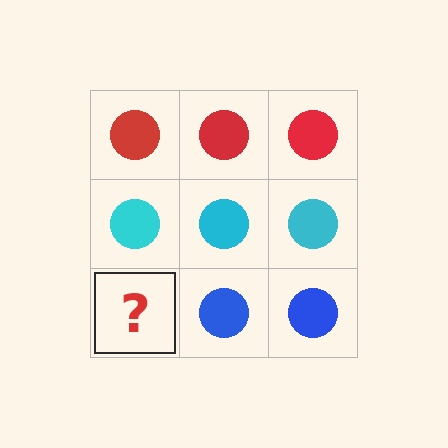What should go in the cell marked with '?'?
The missing cell should contain a blue circle.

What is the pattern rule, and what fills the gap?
The rule is that each row has a consistent color. The gap should be filled with a blue circle.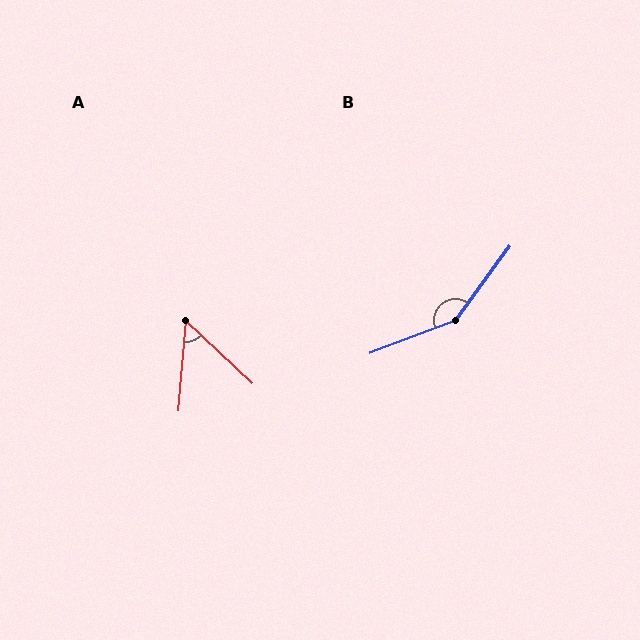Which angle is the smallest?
A, at approximately 51 degrees.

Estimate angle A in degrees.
Approximately 51 degrees.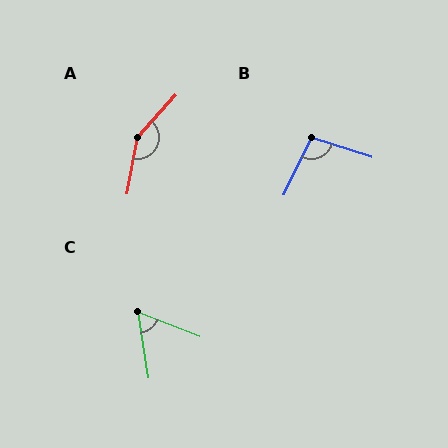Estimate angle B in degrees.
Approximately 98 degrees.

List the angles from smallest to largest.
C (60°), B (98°), A (148°).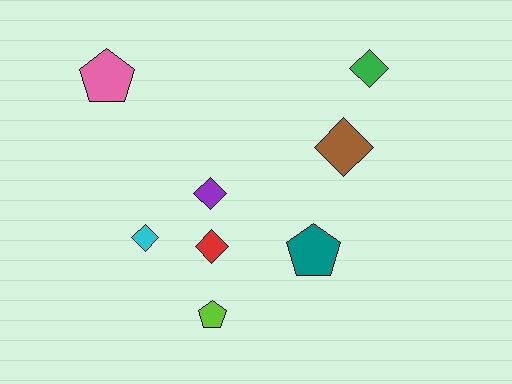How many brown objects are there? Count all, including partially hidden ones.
There is 1 brown object.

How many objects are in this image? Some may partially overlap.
There are 8 objects.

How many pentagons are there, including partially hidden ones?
There are 3 pentagons.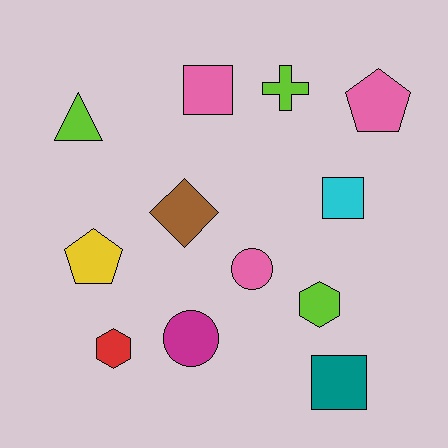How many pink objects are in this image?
There are 3 pink objects.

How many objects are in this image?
There are 12 objects.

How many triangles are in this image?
There is 1 triangle.